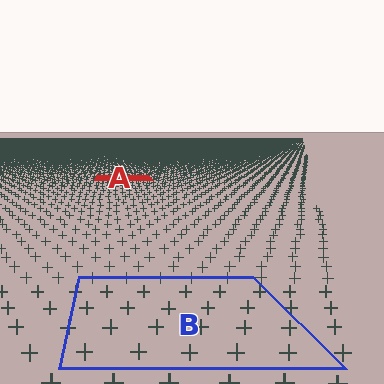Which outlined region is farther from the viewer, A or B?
Region A is farther from the viewer — the texture elements inside it appear smaller and more densely packed.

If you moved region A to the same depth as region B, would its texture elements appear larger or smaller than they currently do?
They would appear larger. At a closer depth, the same texture elements are projected at a bigger on-screen size.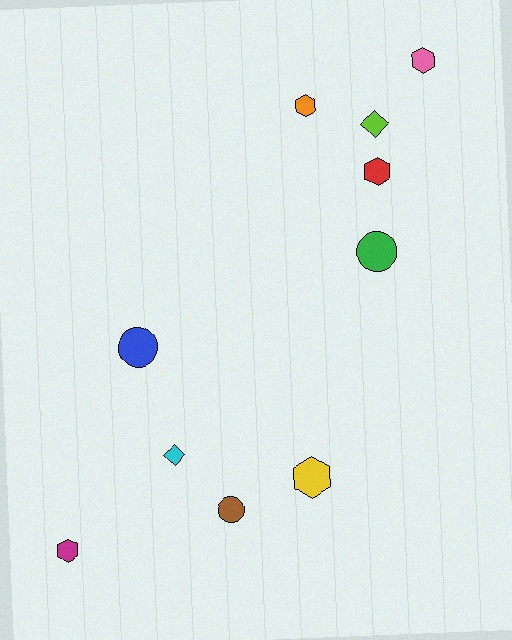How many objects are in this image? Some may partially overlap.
There are 10 objects.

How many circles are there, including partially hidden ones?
There are 3 circles.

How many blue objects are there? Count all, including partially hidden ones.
There is 1 blue object.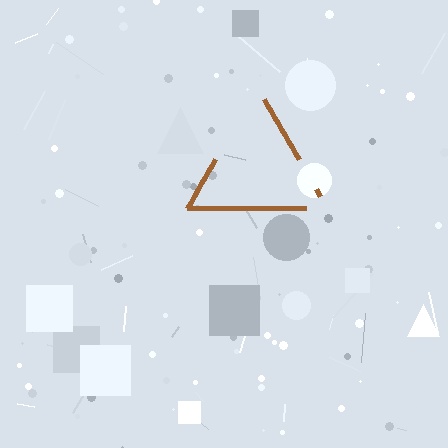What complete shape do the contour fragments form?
The contour fragments form a triangle.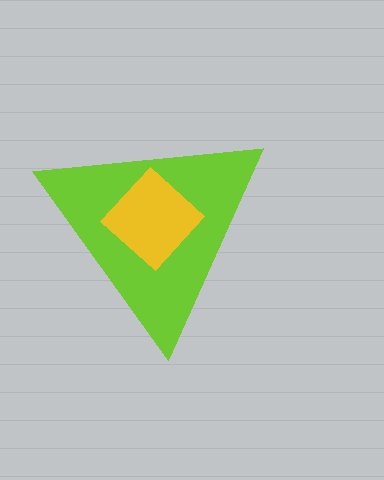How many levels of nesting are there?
2.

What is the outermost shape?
The lime triangle.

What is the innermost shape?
The yellow diamond.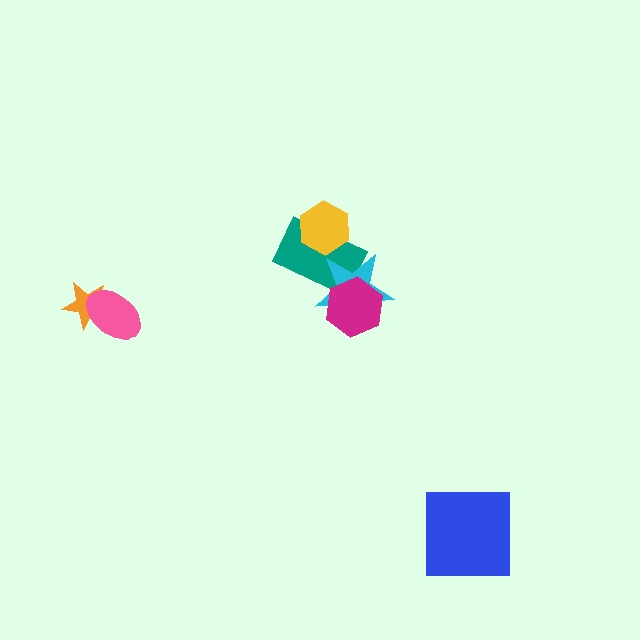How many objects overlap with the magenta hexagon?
2 objects overlap with the magenta hexagon.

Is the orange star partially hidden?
Yes, it is partially covered by another shape.